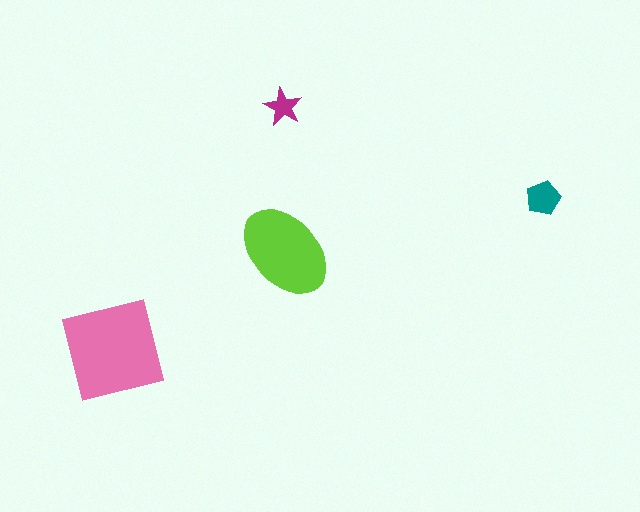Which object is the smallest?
The magenta star.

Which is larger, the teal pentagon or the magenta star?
The teal pentagon.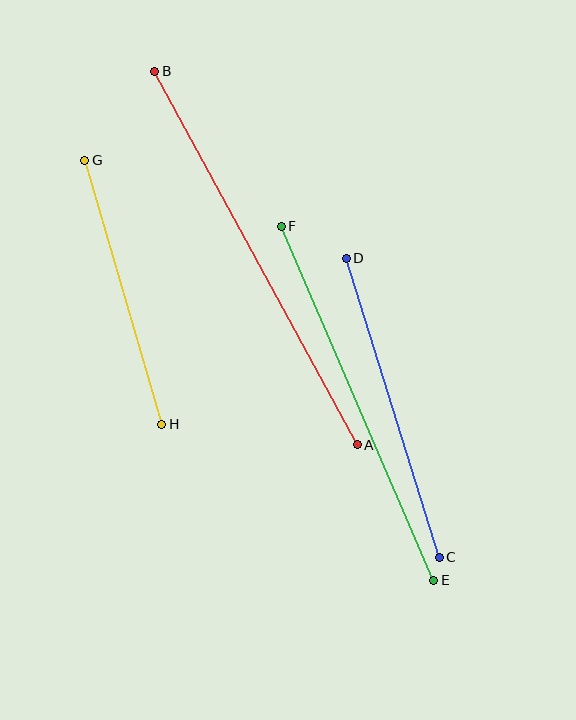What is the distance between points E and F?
The distance is approximately 385 pixels.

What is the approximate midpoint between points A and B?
The midpoint is at approximately (256, 258) pixels.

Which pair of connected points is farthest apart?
Points A and B are farthest apart.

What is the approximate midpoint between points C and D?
The midpoint is at approximately (393, 408) pixels.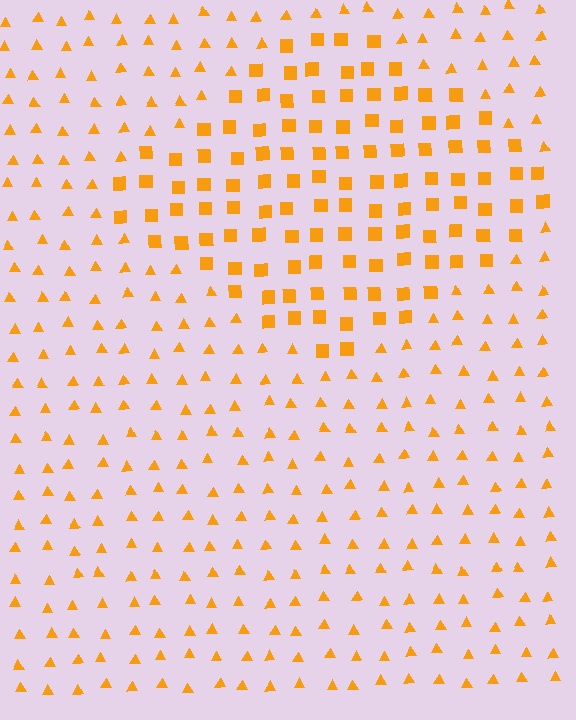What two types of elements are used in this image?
The image uses squares inside the diamond region and triangles outside it.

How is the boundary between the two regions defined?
The boundary is defined by a change in element shape: squares inside vs. triangles outside. All elements share the same color and spacing.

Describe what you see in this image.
The image is filled with small orange elements arranged in a uniform grid. A diamond-shaped region contains squares, while the surrounding area contains triangles. The boundary is defined purely by the change in element shape.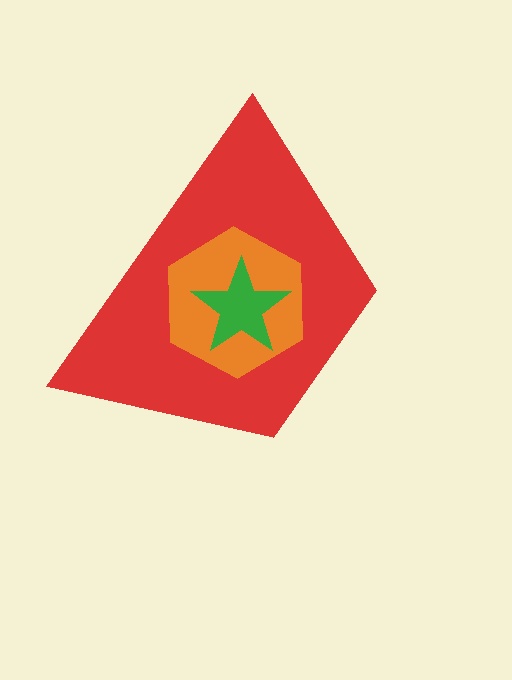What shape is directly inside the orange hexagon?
The green star.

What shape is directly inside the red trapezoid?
The orange hexagon.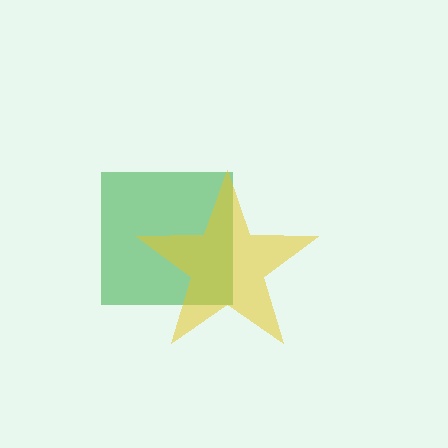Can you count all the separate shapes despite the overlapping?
Yes, there are 2 separate shapes.